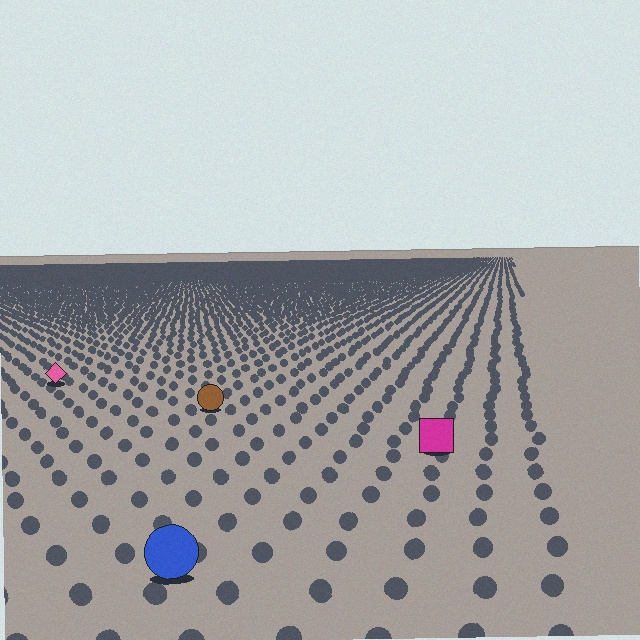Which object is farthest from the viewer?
The pink diamond is farthest from the viewer. It appears smaller and the ground texture around it is denser.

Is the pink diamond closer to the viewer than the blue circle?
No. The blue circle is closer — you can tell from the texture gradient: the ground texture is coarser near it.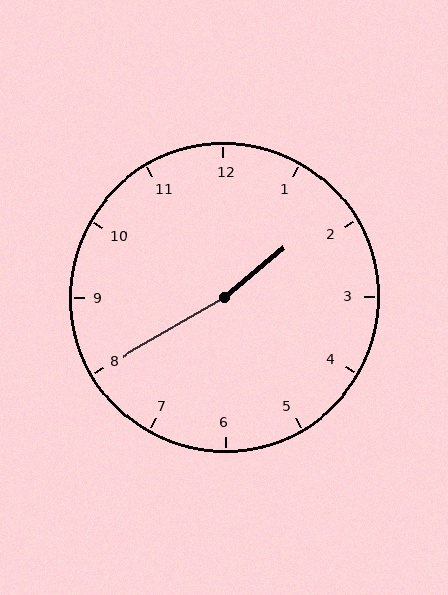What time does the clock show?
1:40.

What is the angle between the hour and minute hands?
Approximately 170 degrees.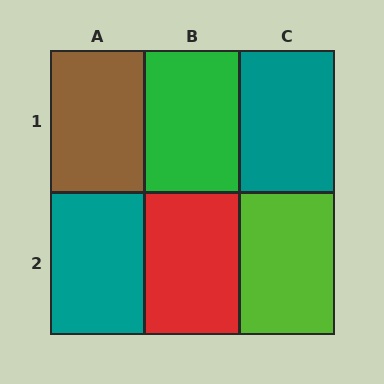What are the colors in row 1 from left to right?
Brown, green, teal.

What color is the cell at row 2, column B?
Red.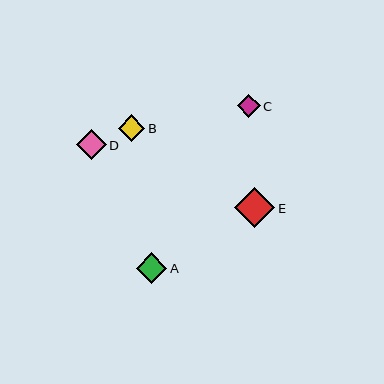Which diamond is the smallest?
Diamond C is the smallest with a size of approximately 23 pixels.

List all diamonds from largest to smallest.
From largest to smallest: E, A, D, B, C.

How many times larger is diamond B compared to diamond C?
Diamond B is approximately 1.2 times the size of diamond C.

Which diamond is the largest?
Diamond E is the largest with a size of approximately 40 pixels.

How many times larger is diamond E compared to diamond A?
Diamond E is approximately 1.3 times the size of diamond A.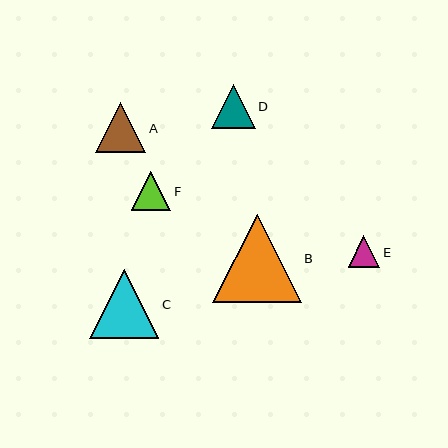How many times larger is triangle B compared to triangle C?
Triangle B is approximately 1.3 times the size of triangle C.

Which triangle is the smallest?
Triangle E is the smallest with a size of approximately 32 pixels.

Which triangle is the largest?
Triangle B is the largest with a size of approximately 88 pixels.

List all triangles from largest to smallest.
From largest to smallest: B, C, A, D, F, E.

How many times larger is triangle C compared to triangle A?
Triangle C is approximately 1.4 times the size of triangle A.